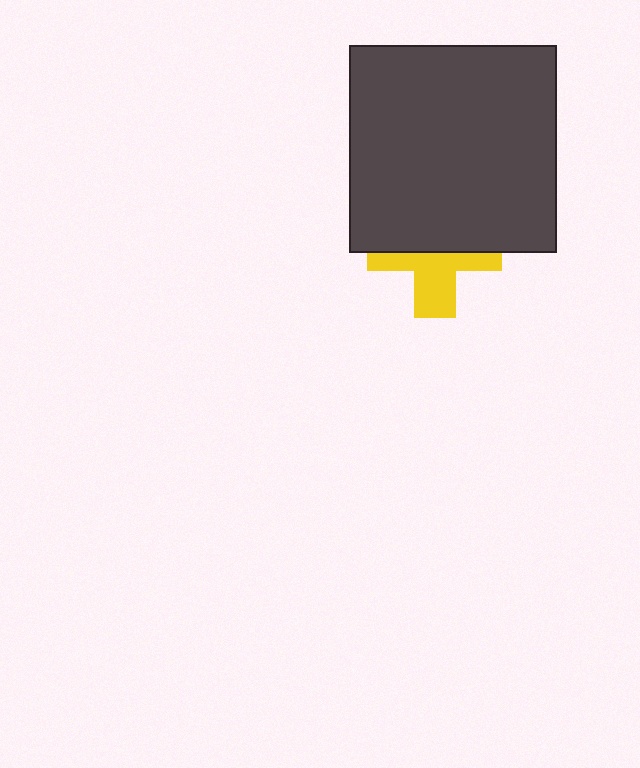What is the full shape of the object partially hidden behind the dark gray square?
The partially hidden object is a yellow cross.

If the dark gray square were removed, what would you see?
You would see the complete yellow cross.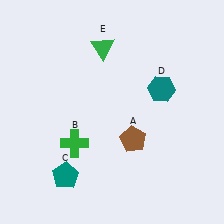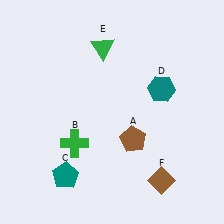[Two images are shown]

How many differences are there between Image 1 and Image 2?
There is 1 difference between the two images.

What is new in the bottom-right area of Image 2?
A brown diamond (F) was added in the bottom-right area of Image 2.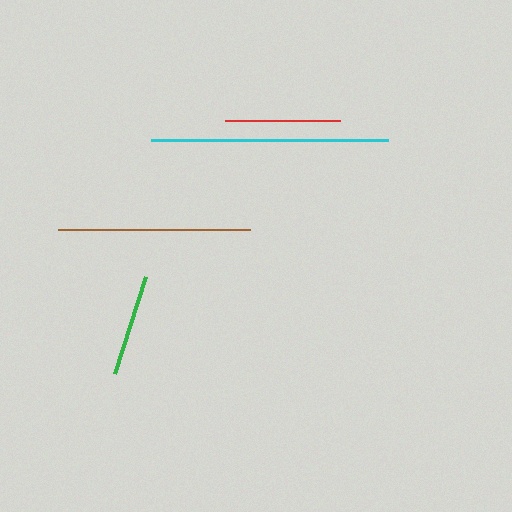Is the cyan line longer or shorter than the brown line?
The cyan line is longer than the brown line.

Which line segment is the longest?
The cyan line is the longest at approximately 237 pixels.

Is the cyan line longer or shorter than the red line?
The cyan line is longer than the red line.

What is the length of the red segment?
The red segment is approximately 114 pixels long.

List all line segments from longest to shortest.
From longest to shortest: cyan, brown, red, green.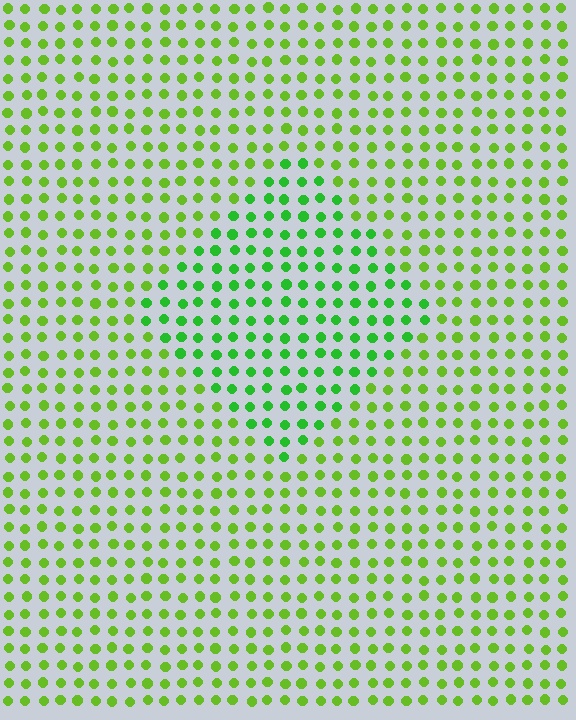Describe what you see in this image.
The image is filled with small lime elements in a uniform arrangement. A diamond-shaped region is visible where the elements are tinted to a slightly different hue, forming a subtle color boundary.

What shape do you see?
I see a diamond.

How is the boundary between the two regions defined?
The boundary is defined purely by a slight shift in hue (about 28 degrees). Spacing, size, and orientation are identical on both sides.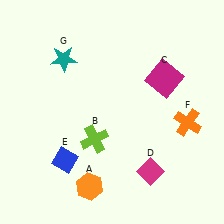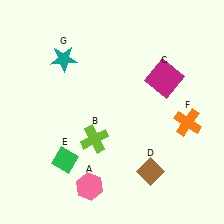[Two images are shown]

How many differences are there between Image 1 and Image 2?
There are 3 differences between the two images.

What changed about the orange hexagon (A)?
In Image 1, A is orange. In Image 2, it changed to pink.